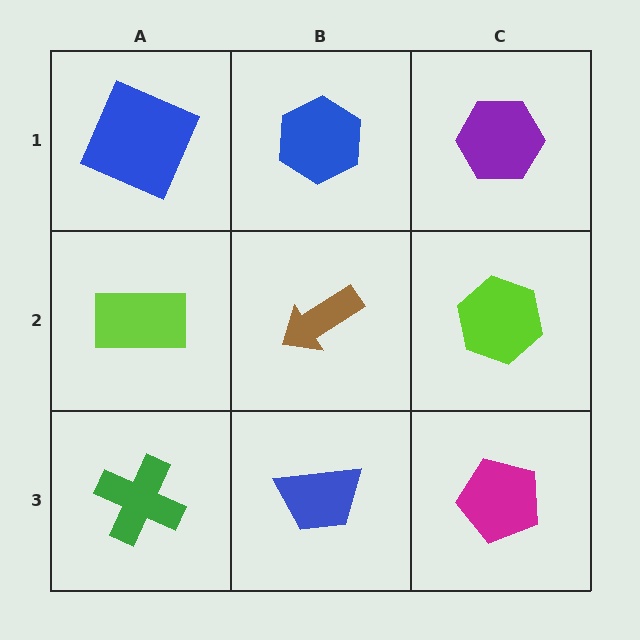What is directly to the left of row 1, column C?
A blue hexagon.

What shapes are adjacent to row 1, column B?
A brown arrow (row 2, column B), a blue square (row 1, column A), a purple hexagon (row 1, column C).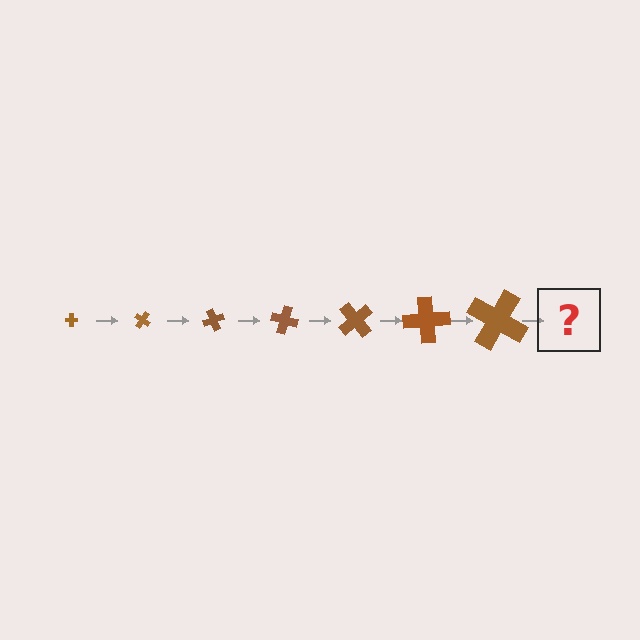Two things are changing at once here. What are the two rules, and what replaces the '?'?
The two rules are that the cross grows larger each step and it rotates 35 degrees each step. The '?' should be a cross, larger than the previous one and rotated 245 degrees from the start.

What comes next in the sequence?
The next element should be a cross, larger than the previous one and rotated 245 degrees from the start.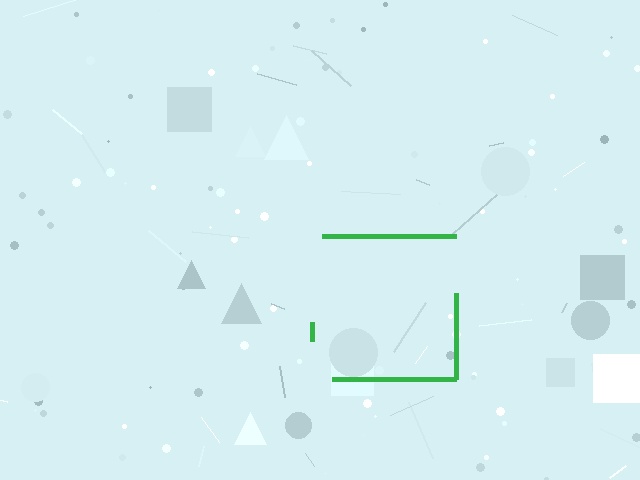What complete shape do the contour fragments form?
The contour fragments form a square.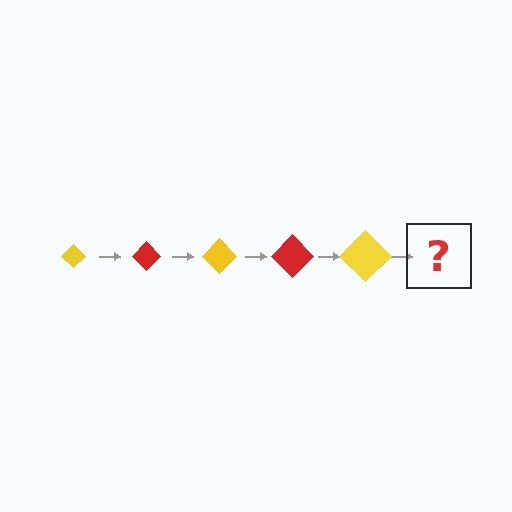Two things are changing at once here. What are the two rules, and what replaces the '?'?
The two rules are that the diamond grows larger each step and the color cycles through yellow and red. The '?' should be a red diamond, larger than the previous one.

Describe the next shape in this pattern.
It should be a red diamond, larger than the previous one.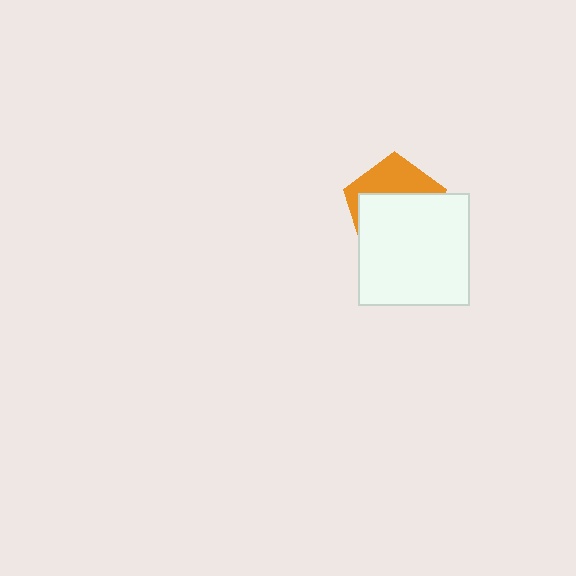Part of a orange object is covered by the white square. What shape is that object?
It is a pentagon.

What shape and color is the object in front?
The object in front is a white square.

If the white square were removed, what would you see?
You would see the complete orange pentagon.